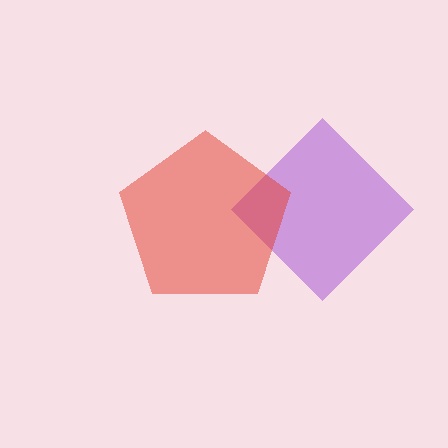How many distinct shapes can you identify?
There are 2 distinct shapes: a purple diamond, a red pentagon.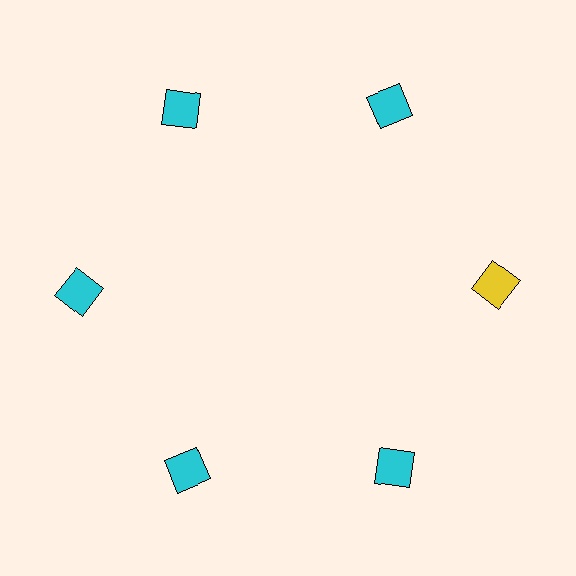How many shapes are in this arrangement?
There are 6 shapes arranged in a ring pattern.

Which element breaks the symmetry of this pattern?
The yellow square at roughly the 3 o'clock position breaks the symmetry. All other shapes are cyan squares.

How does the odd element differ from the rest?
It has a different color: yellow instead of cyan.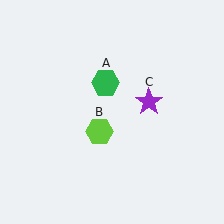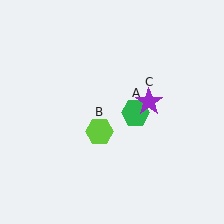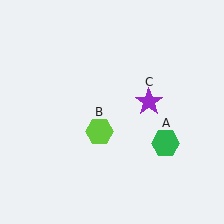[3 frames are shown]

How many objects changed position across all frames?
1 object changed position: green hexagon (object A).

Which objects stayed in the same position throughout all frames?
Lime hexagon (object B) and purple star (object C) remained stationary.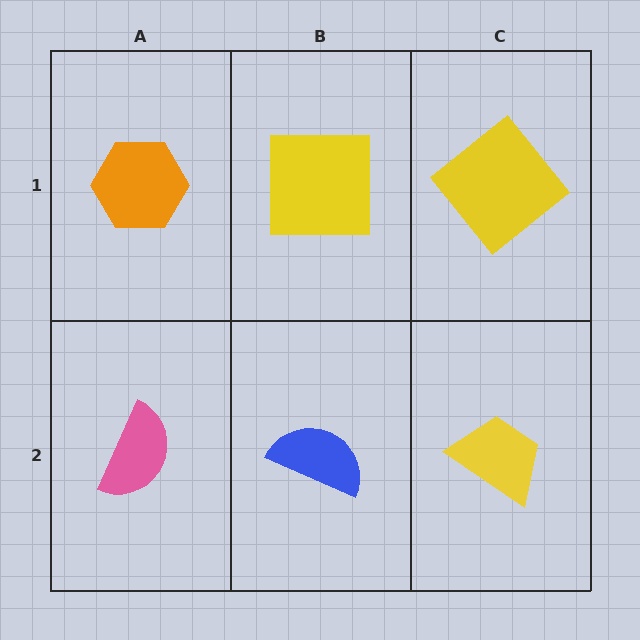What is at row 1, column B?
A yellow square.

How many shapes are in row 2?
3 shapes.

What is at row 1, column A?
An orange hexagon.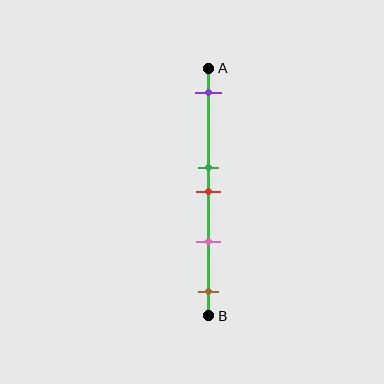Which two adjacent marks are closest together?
The green and red marks are the closest adjacent pair.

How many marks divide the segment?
There are 5 marks dividing the segment.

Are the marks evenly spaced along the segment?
No, the marks are not evenly spaced.